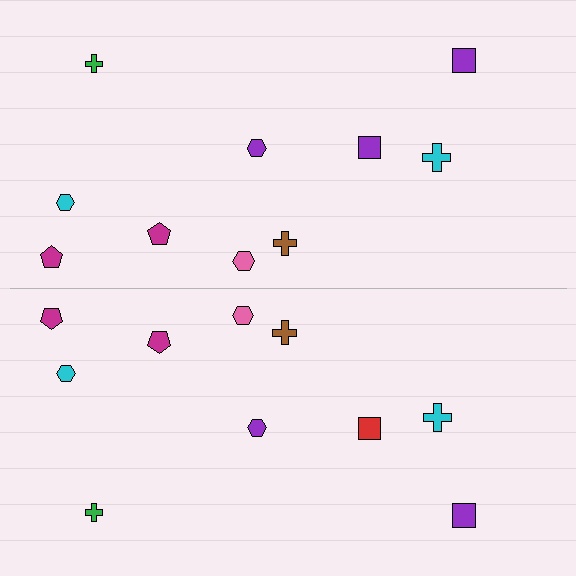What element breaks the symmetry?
The red square on the bottom side breaks the symmetry — its mirror counterpart is purple.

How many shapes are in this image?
There are 20 shapes in this image.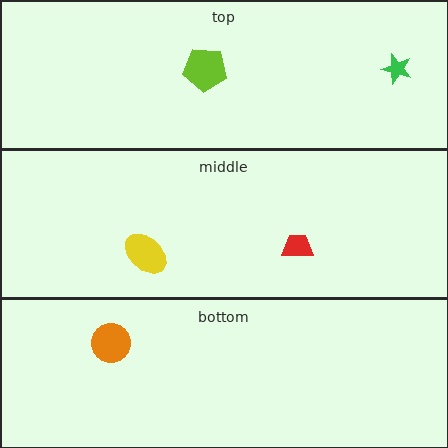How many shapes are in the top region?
2.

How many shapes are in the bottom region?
1.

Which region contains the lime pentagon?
The top region.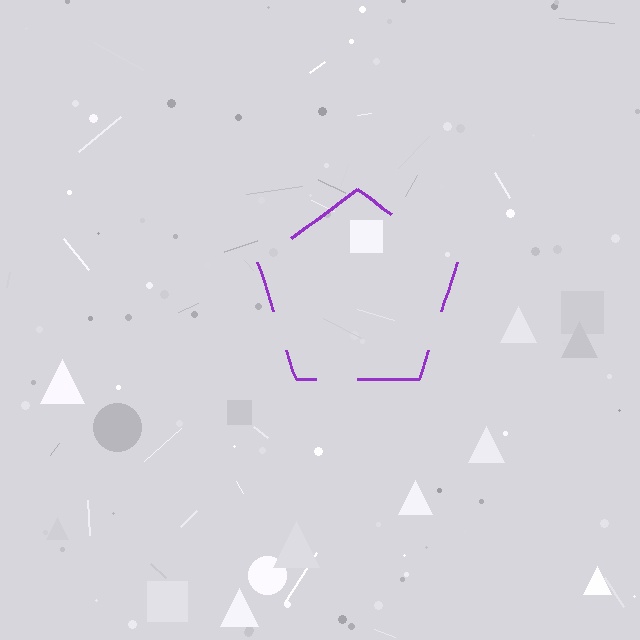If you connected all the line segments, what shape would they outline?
They would outline a pentagon.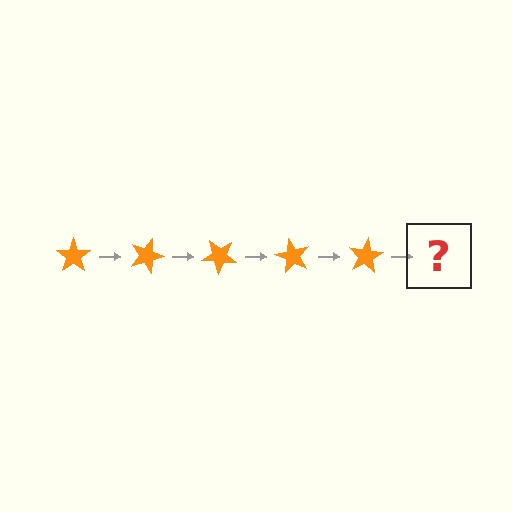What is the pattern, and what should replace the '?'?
The pattern is that the star rotates 20 degrees each step. The '?' should be an orange star rotated 100 degrees.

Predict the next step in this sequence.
The next step is an orange star rotated 100 degrees.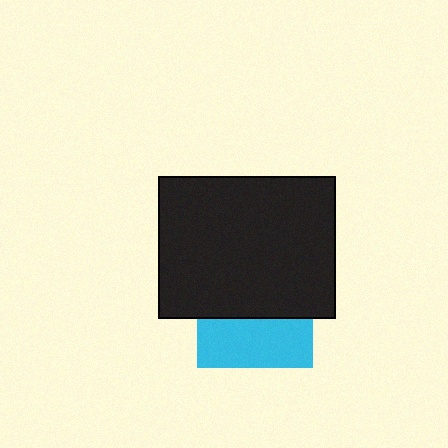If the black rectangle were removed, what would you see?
You would see the complete cyan square.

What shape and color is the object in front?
The object in front is a black rectangle.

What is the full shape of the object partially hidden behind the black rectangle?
The partially hidden object is a cyan square.